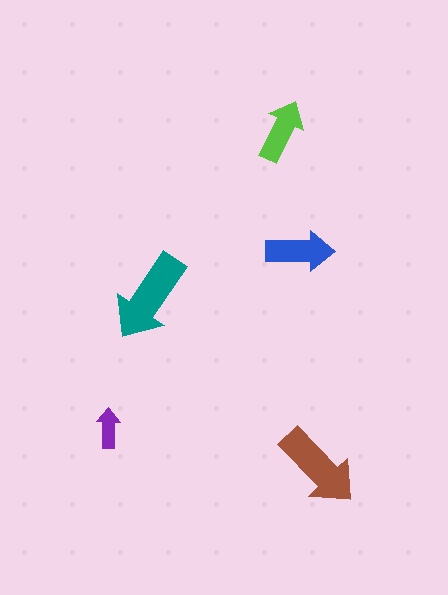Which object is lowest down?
The brown arrow is bottommost.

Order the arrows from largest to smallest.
the teal one, the brown one, the blue one, the lime one, the purple one.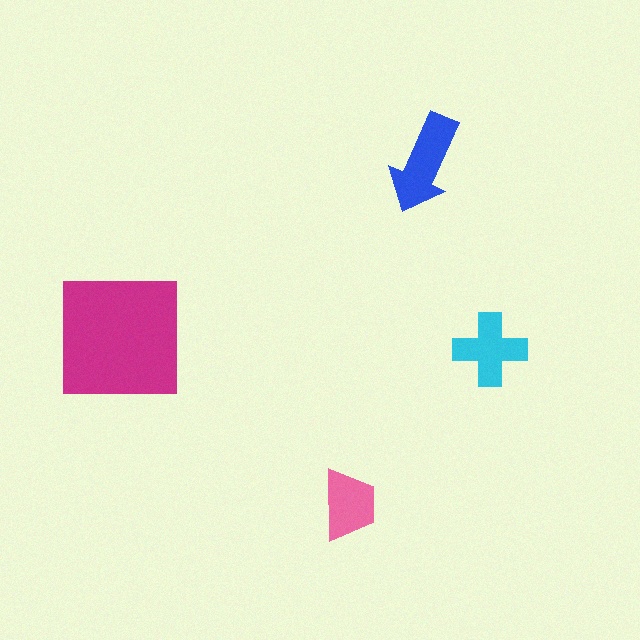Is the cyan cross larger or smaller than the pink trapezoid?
Larger.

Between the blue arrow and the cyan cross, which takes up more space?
The blue arrow.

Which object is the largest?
The magenta square.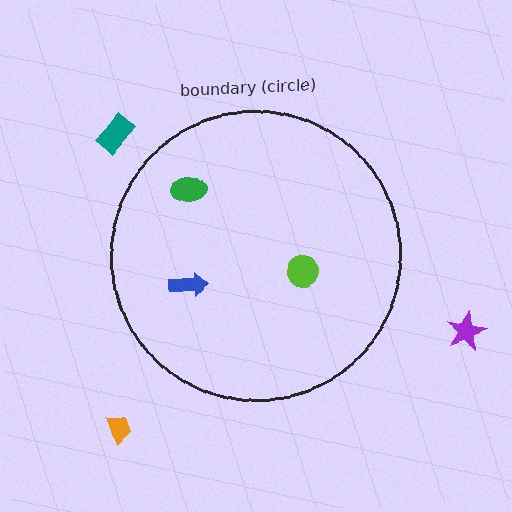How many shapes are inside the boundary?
3 inside, 3 outside.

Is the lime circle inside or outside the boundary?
Inside.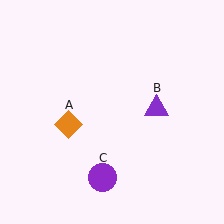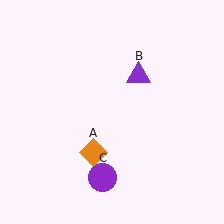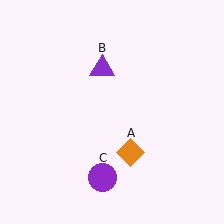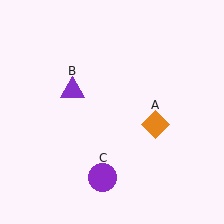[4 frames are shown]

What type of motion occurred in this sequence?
The orange diamond (object A), purple triangle (object B) rotated counterclockwise around the center of the scene.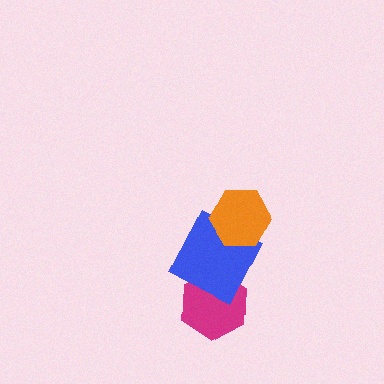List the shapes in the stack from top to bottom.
From top to bottom: the orange hexagon, the blue square, the magenta hexagon.